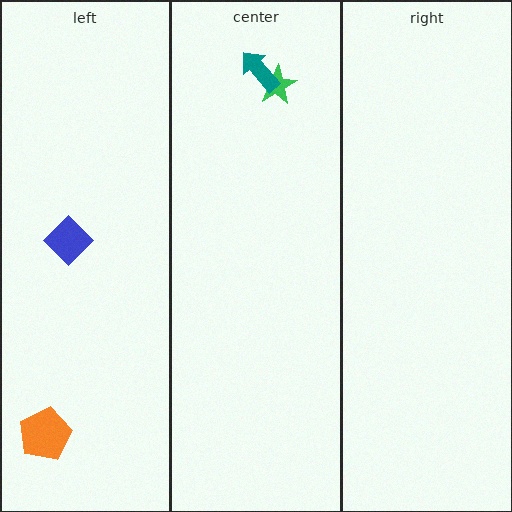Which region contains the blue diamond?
The left region.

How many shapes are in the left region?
2.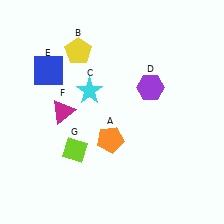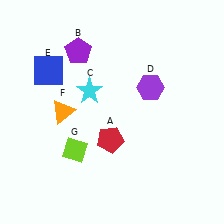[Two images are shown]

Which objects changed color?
A changed from orange to red. B changed from yellow to purple. F changed from magenta to orange.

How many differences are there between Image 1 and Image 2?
There are 3 differences between the two images.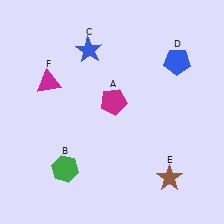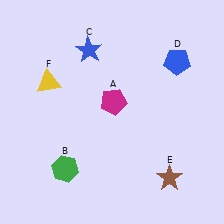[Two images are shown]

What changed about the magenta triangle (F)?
In Image 1, F is magenta. In Image 2, it changed to yellow.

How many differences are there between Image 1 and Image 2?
There is 1 difference between the two images.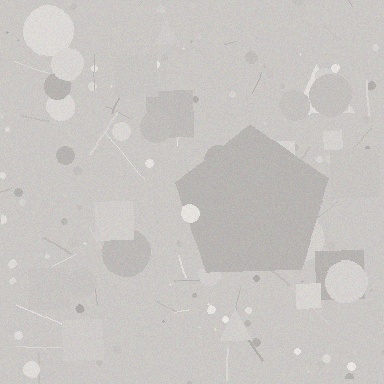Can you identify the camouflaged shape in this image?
The camouflaged shape is a pentagon.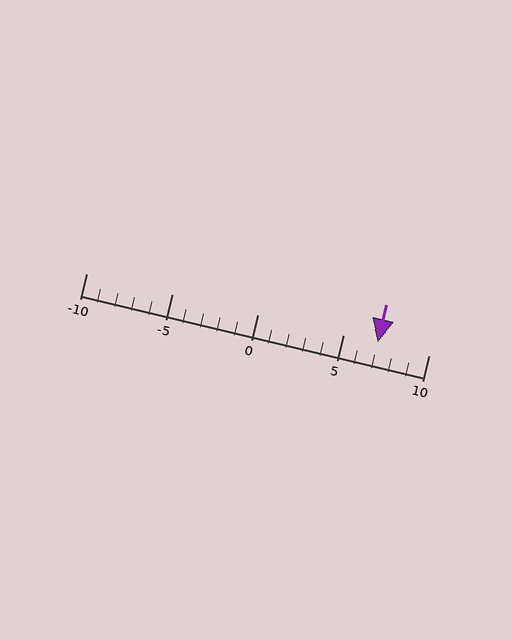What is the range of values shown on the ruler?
The ruler shows values from -10 to 10.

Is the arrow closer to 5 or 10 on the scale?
The arrow is closer to 5.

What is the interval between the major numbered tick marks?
The major tick marks are spaced 5 units apart.